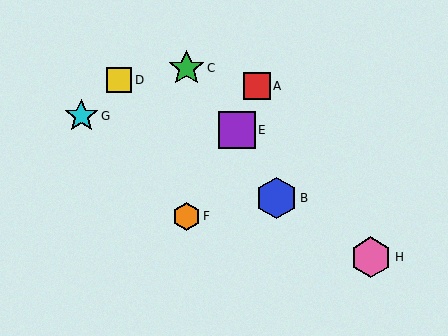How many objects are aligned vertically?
2 objects (C, F) are aligned vertically.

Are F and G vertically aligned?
No, F is at x≈186 and G is at x≈81.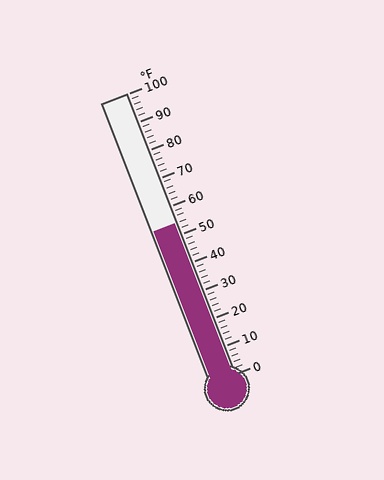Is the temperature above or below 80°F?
The temperature is below 80°F.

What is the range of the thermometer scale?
The thermometer scale ranges from 0°F to 100°F.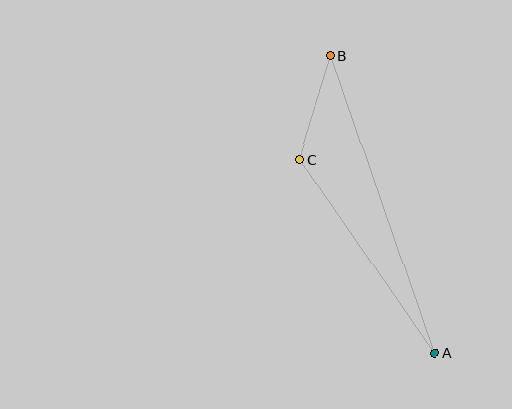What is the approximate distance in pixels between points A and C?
The distance between A and C is approximately 237 pixels.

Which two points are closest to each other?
Points B and C are closest to each other.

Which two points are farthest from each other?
Points A and B are farthest from each other.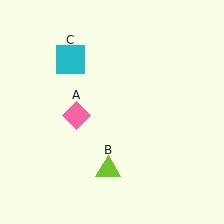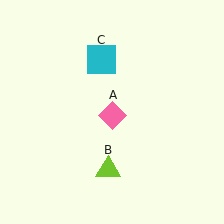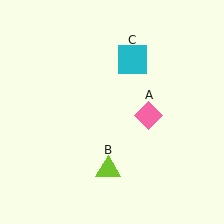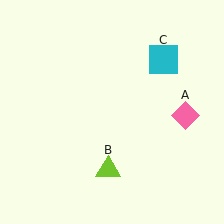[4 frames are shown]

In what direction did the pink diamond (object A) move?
The pink diamond (object A) moved right.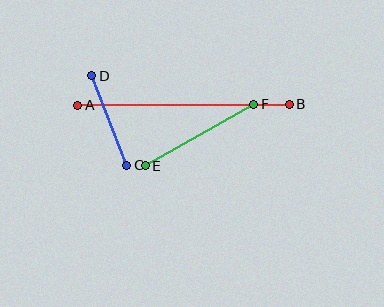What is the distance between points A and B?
The distance is approximately 212 pixels.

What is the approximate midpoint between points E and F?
The midpoint is at approximately (199, 135) pixels.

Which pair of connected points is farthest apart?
Points A and B are farthest apart.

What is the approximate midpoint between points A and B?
The midpoint is at approximately (184, 105) pixels.